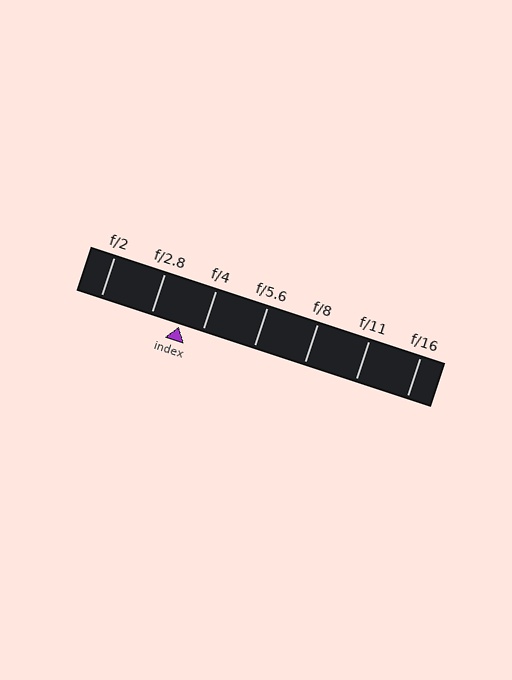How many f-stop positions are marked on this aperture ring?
There are 7 f-stop positions marked.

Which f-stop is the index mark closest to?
The index mark is closest to f/4.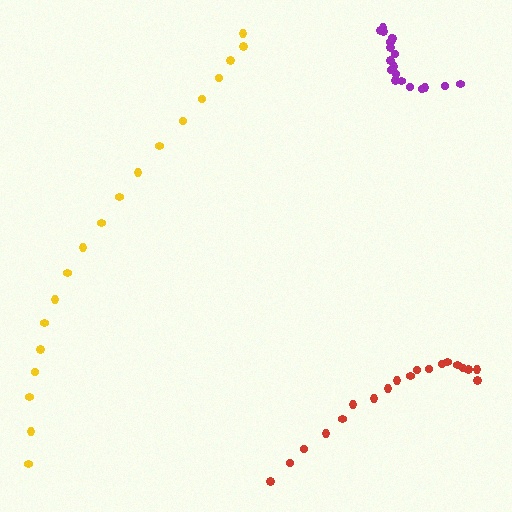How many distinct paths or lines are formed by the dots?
There are 3 distinct paths.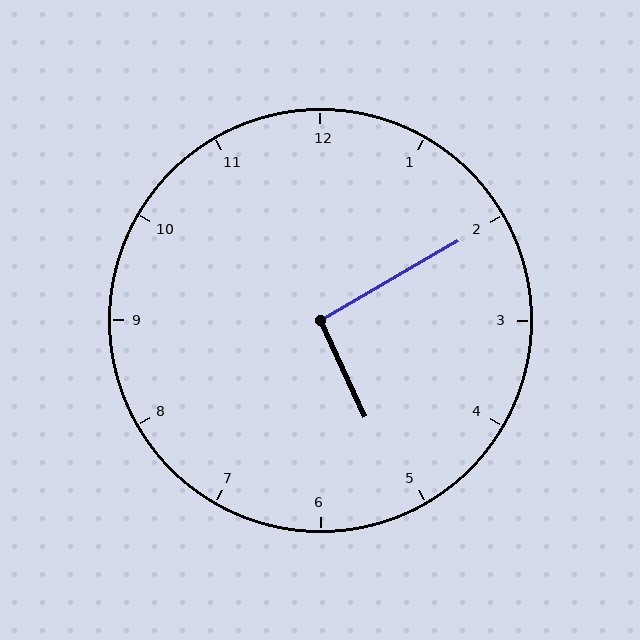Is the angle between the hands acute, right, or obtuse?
It is right.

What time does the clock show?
5:10.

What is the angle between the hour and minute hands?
Approximately 95 degrees.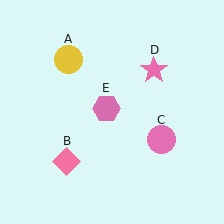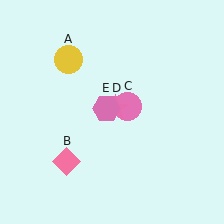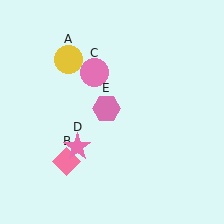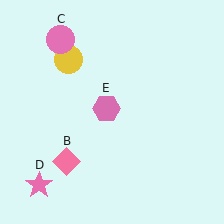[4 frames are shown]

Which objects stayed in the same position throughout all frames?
Yellow circle (object A) and pink diamond (object B) and pink hexagon (object E) remained stationary.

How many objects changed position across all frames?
2 objects changed position: pink circle (object C), pink star (object D).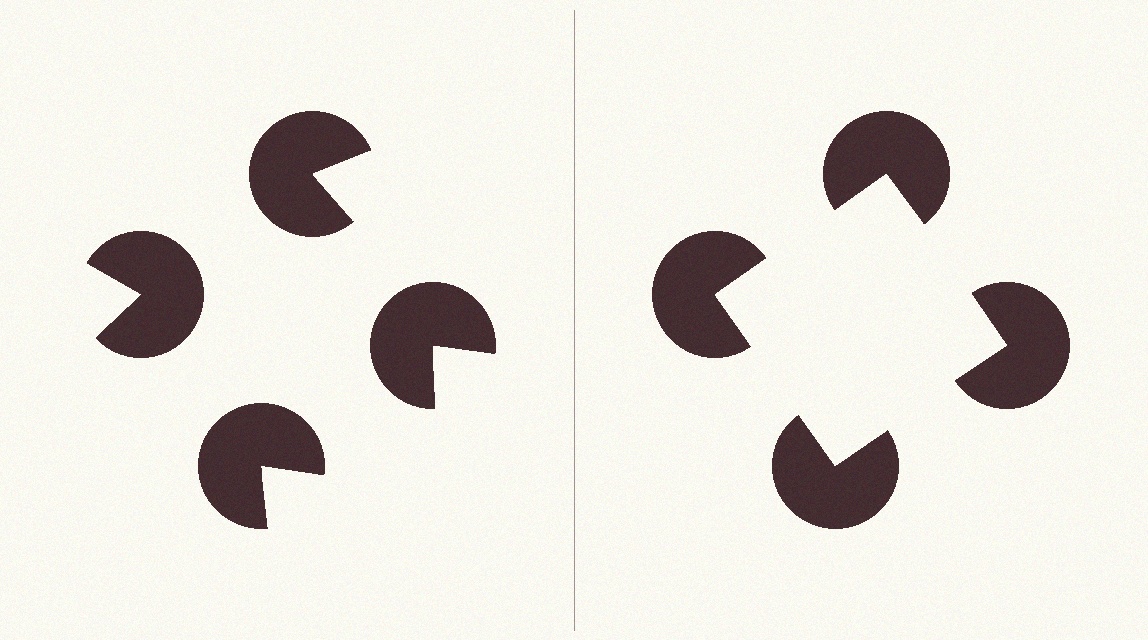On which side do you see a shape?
An illusory square appears on the right side. On the left side the wedge cuts are rotated, so no coherent shape forms.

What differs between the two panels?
The pac-man discs are positioned identically on both sides; only the wedge orientations differ. On the right they align to a square; on the left they are misaligned.